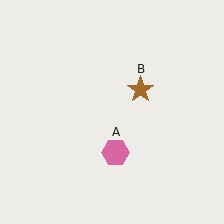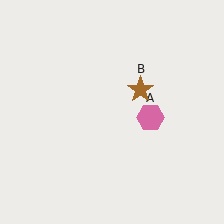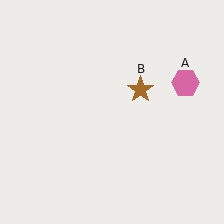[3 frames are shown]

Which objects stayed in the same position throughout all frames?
Brown star (object B) remained stationary.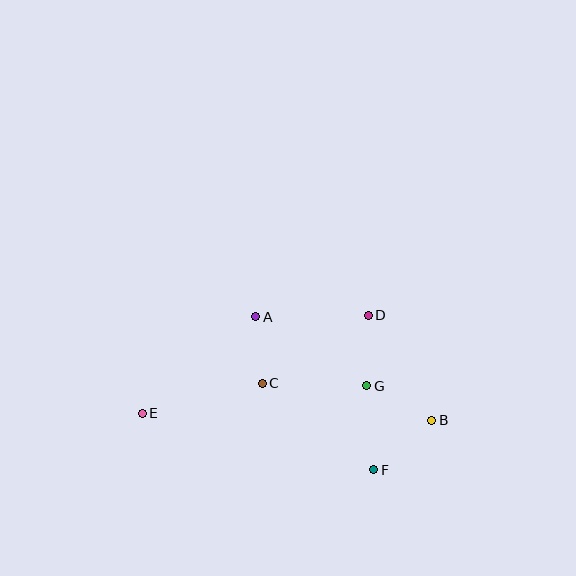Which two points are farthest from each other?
Points B and E are farthest from each other.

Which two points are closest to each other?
Points A and C are closest to each other.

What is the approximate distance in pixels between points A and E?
The distance between A and E is approximately 149 pixels.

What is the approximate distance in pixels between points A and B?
The distance between A and B is approximately 204 pixels.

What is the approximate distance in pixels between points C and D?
The distance between C and D is approximately 126 pixels.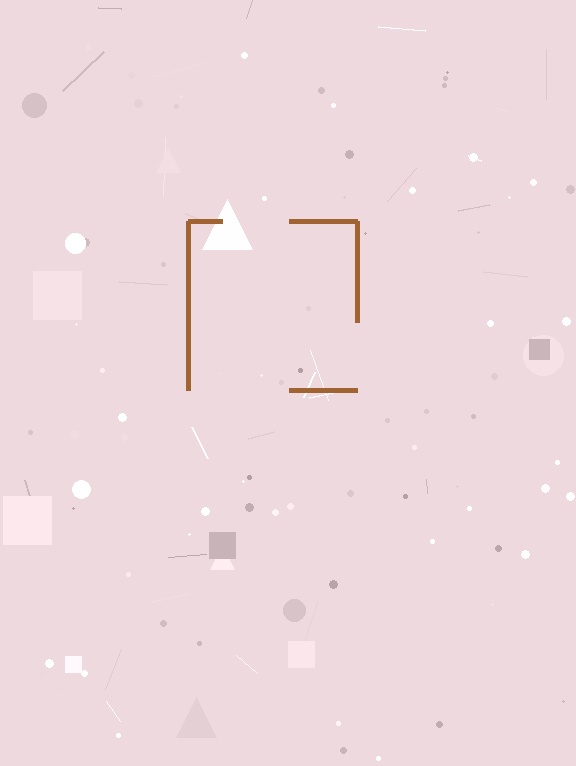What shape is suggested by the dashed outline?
The dashed outline suggests a square.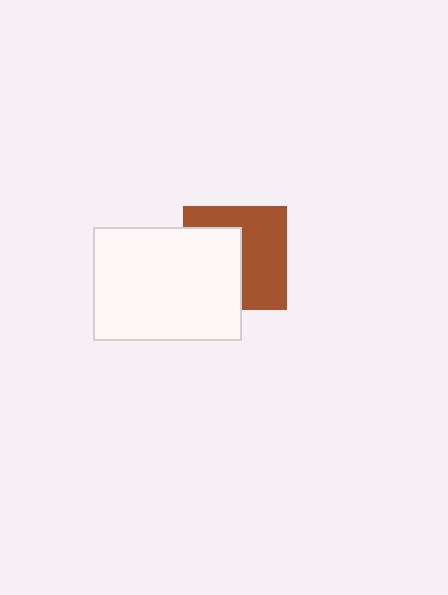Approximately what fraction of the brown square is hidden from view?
Roughly 44% of the brown square is hidden behind the white rectangle.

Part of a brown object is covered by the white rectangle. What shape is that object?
It is a square.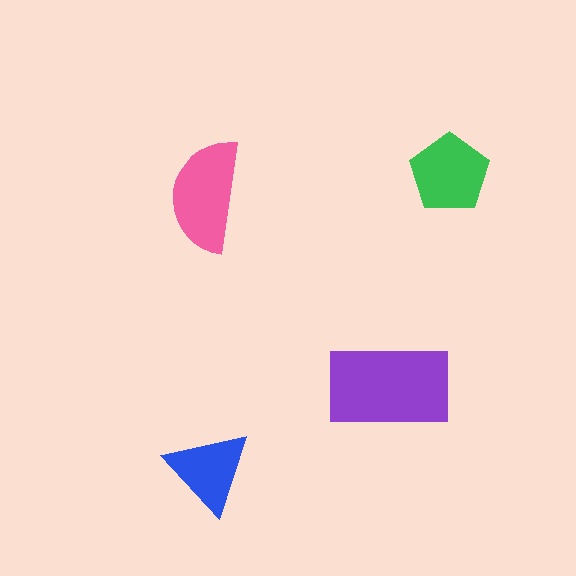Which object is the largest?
The purple rectangle.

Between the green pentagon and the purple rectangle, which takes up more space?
The purple rectangle.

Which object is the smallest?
The blue triangle.